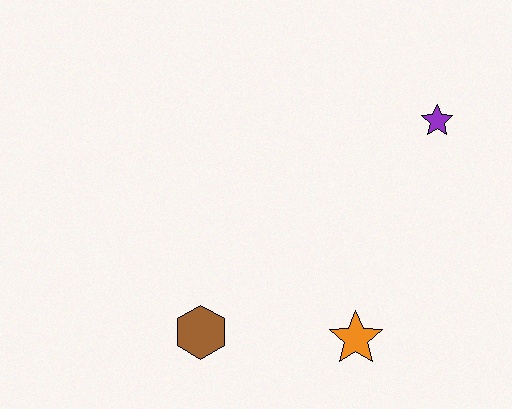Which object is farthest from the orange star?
The purple star is farthest from the orange star.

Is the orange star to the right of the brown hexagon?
Yes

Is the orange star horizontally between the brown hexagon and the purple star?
Yes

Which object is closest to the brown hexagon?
The orange star is closest to the brown hexagon.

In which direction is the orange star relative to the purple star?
The orange star is below the purple star.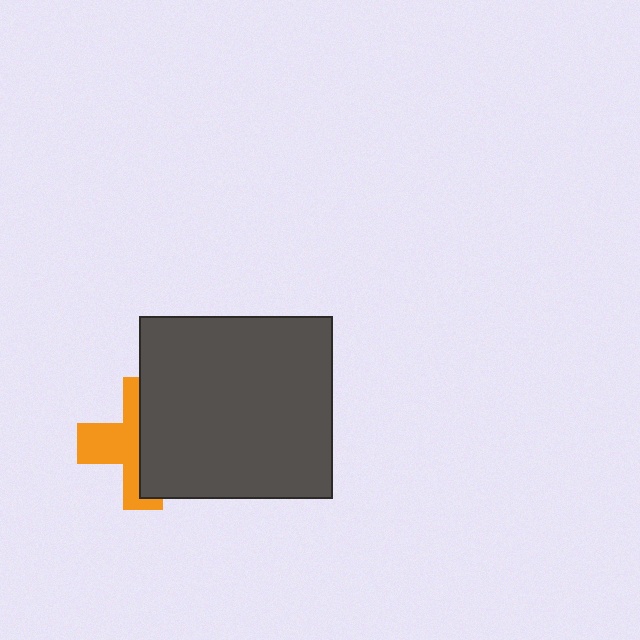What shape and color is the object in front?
The object in front is a dark gray rectangle.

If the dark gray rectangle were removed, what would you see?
You would see the complete orange cross.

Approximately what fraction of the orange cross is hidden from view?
Roughly 53% of the orange cross is hidden behind the dark gray rectangle.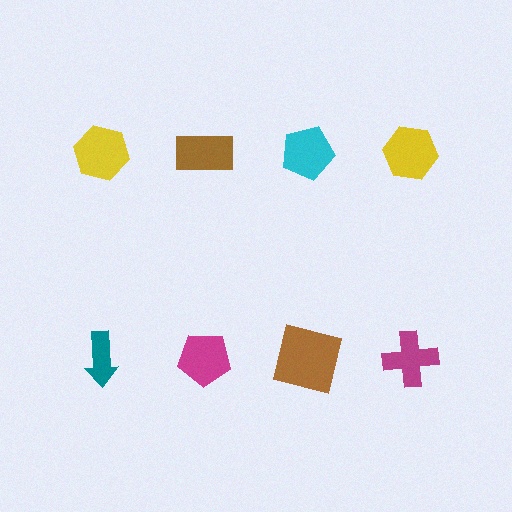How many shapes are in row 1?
4 shapes.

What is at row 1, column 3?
A cyan pentagon.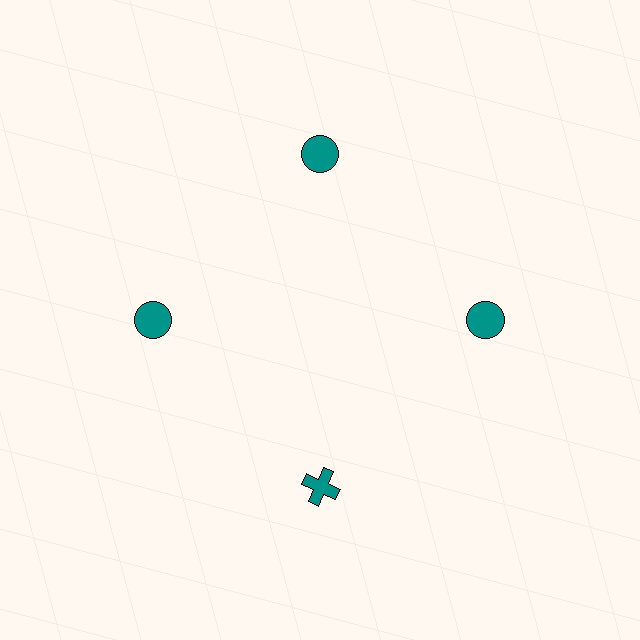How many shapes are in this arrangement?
There are 4 shapes arranged in a ring pattern.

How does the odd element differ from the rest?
It has a different shape: cross instead of circle.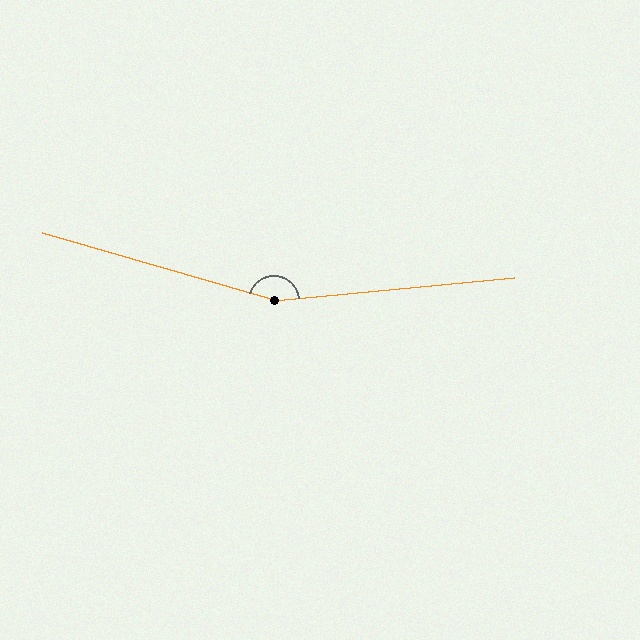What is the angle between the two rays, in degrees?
Approximately 158 degrees.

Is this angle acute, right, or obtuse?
It is obtuse.